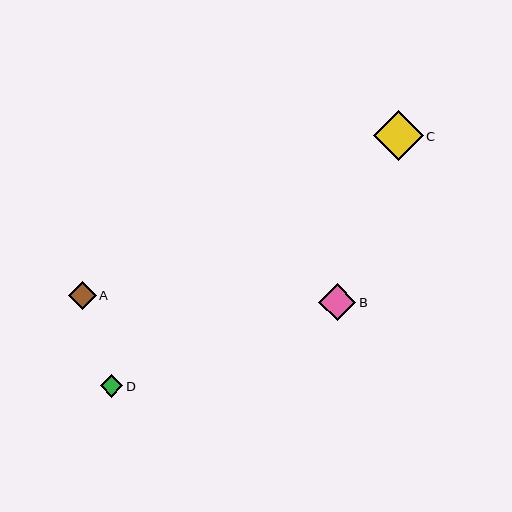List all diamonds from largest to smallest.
From largest to smallest: C, B, A, D.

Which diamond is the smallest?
Diamond D is the smallest with a size of approximately 23 pixels.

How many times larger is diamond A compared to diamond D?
Diamond A is approximately 1.2 times the size of diamond D.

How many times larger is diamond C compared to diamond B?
Diamond C is approximately 1.3 times the size of diamond B.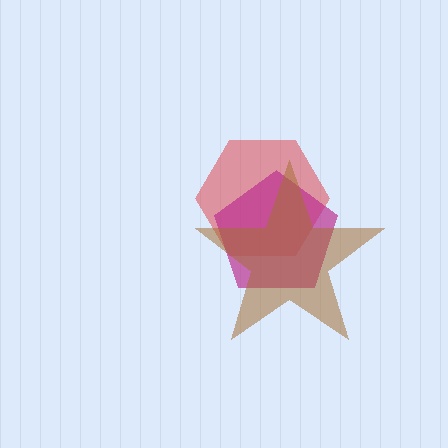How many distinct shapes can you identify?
There are 3 distinct shapes: a red hexagon, a magenta pentagon, a brown star.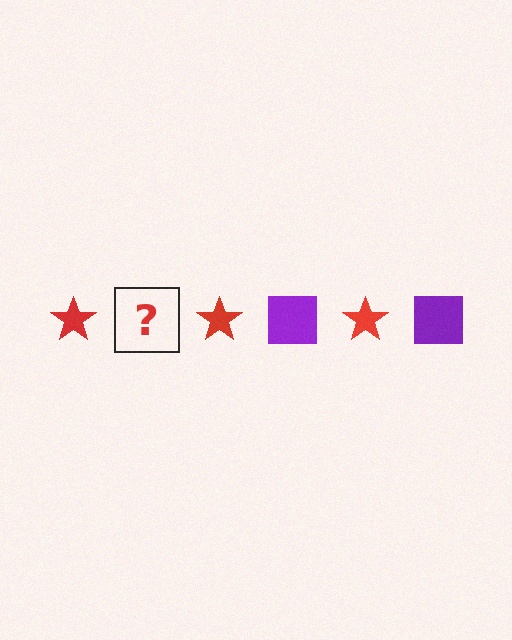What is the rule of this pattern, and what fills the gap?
The rule is that the pattern alternates between red star and purple square. The gap should be filled with a purple square.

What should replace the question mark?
The question mark should be replaced with a purple square.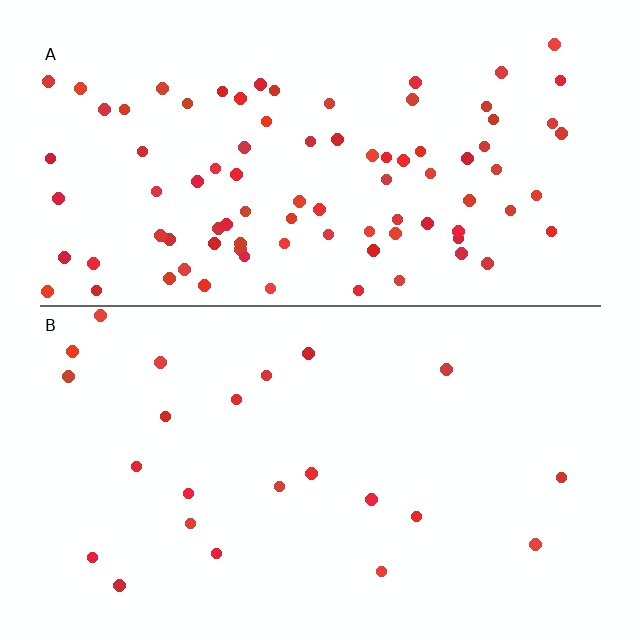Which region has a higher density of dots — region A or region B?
A (the top).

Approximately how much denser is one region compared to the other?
Approximately 3.9× — region A over region B.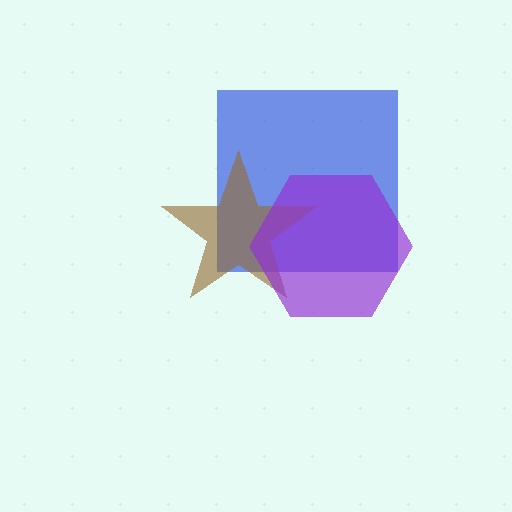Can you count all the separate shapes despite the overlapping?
Yes, there are 3 separate shapes.